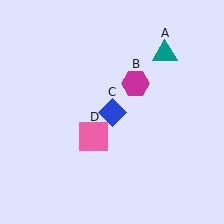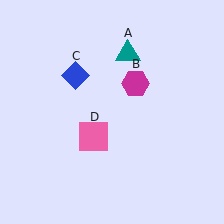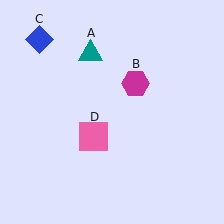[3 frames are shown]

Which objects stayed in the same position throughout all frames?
Magenta hexagon (object B) and pink square (object D) remained stationary.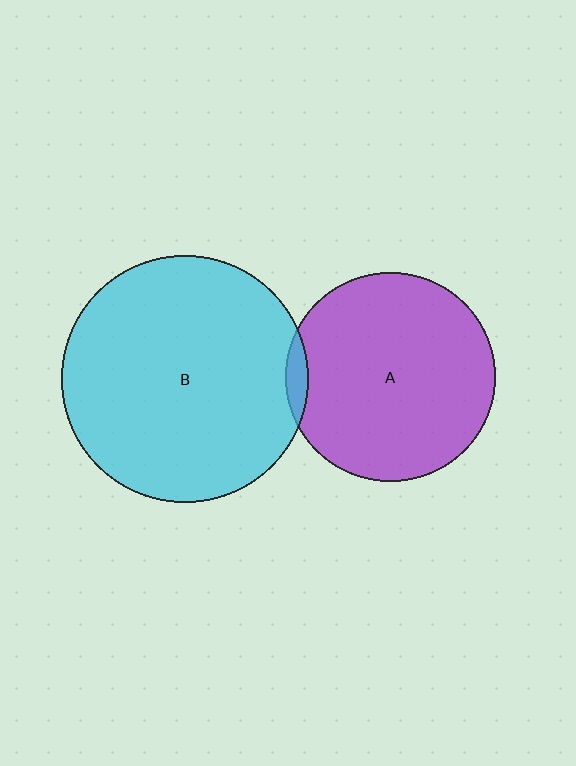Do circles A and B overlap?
Yes.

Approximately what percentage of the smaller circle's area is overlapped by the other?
Approximately 5%.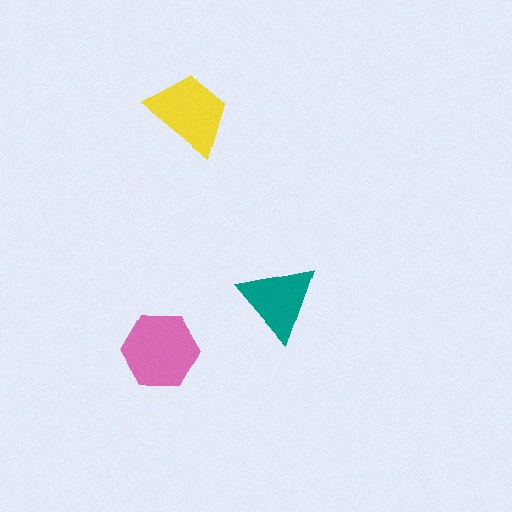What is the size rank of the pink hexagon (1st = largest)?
1st.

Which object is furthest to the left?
The pink hexagon is leftmost.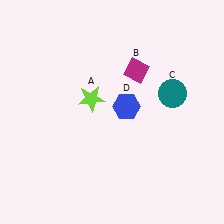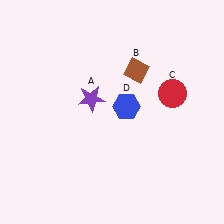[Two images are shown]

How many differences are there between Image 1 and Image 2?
There are 3 differences between the two images.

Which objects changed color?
A changed from lime to purple. B changed from magenta to brown. C changed from teal to red.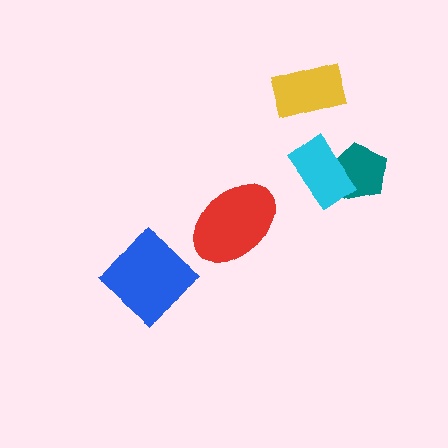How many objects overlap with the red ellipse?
0 objects overlap with the red ellipse.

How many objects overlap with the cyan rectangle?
1 object overlaps with the cyan rectangle.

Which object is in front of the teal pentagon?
The cyan rectangle is in front of the teal pentagon.